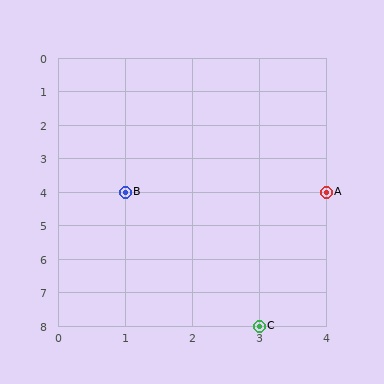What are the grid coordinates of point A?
Point A is at grid coordinates (4, 4).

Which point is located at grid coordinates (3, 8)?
Point C is at (3, 8).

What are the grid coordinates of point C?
Point C is at grid coordinates (3, 8).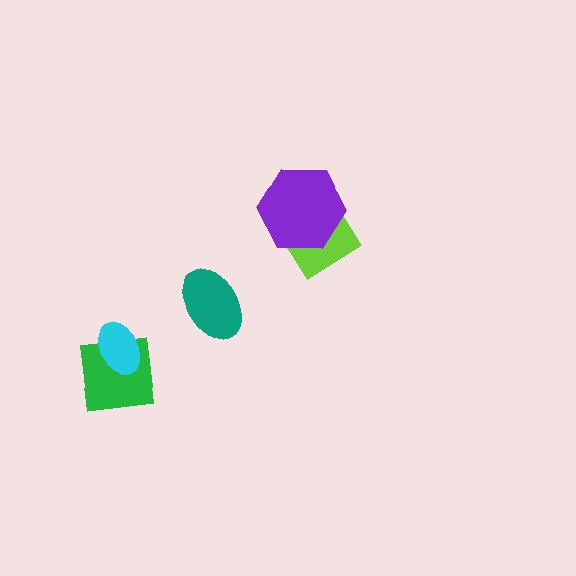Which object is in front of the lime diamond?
The purple hexagon is in front of the lime diamond.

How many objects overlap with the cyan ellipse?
1 object overlaps with the cyan ellipse.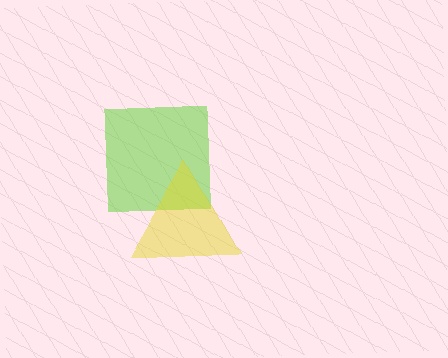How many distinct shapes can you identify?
There are 2 distinct shapes: a lime square, a yellow triangle.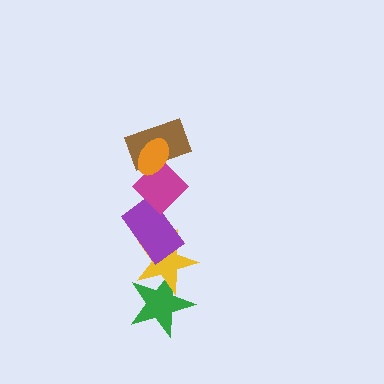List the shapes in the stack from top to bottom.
From top to bottom: the orange ellipse, the brown rectangle, the magenta diamond, the purple rectangle, the yellow star, the green star.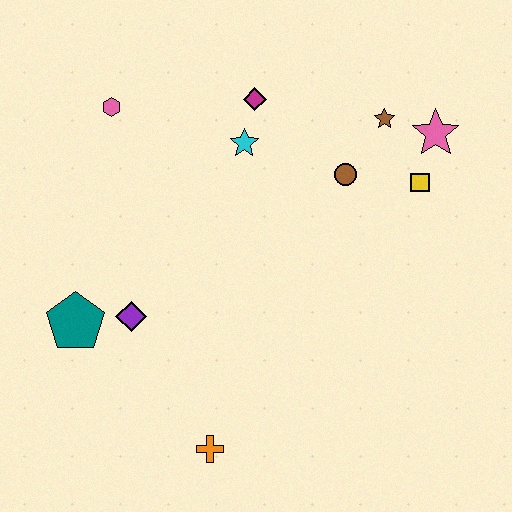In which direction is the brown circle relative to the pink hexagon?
The brown circle is to the right of the pink hexagon.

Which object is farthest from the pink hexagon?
The orange cross is farthest from the pink hexagon.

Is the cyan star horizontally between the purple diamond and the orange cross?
No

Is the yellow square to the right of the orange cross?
Yes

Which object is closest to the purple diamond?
The teal pentagon is closest to the purple diamond.